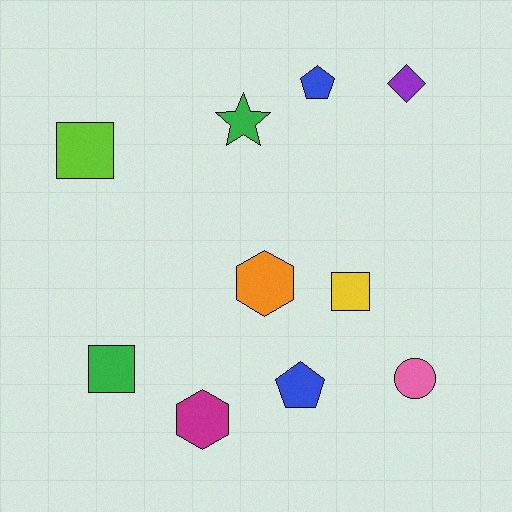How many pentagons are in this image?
There are 2 pentagons.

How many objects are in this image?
There are 10 objects.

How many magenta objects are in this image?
There is 1 magenta object.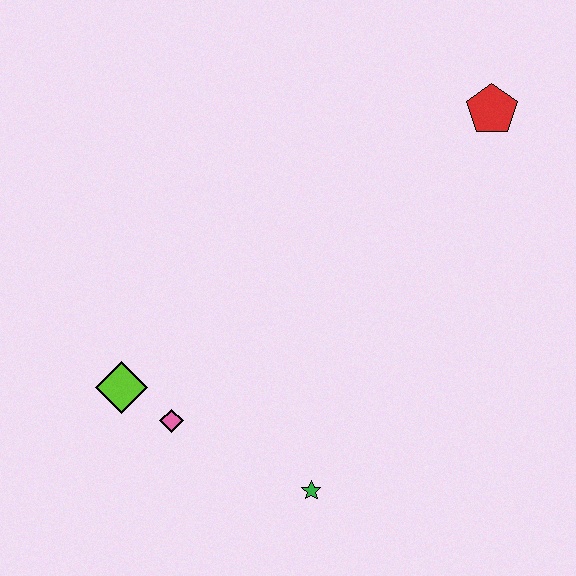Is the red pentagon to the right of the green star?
Yes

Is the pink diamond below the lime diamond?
Yes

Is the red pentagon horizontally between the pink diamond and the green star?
No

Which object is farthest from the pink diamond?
The red pentagon is farthest from the pink diamond.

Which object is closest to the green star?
The pink diamond is closest to the green star.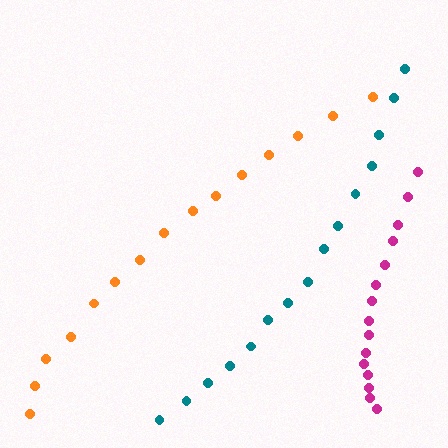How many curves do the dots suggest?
There are 3 distinct paths.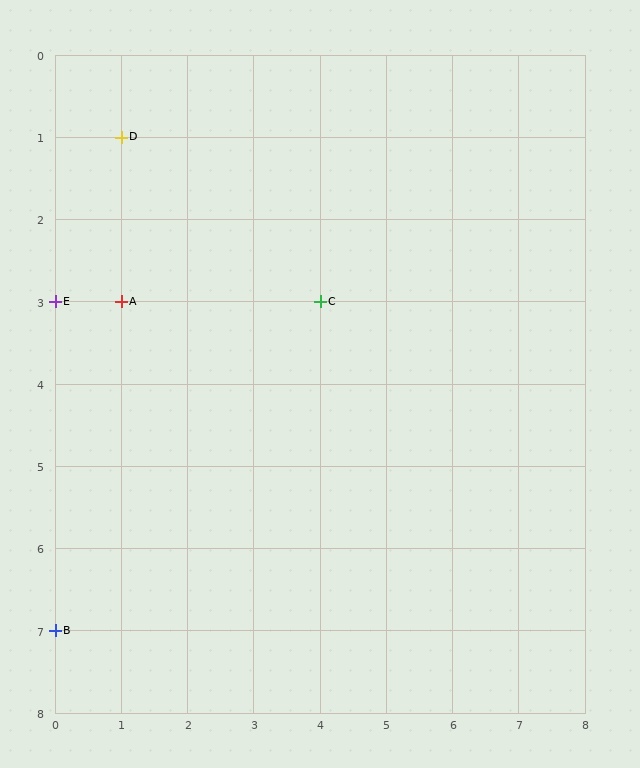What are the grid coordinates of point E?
Point E is at grid coordinates (0, 3).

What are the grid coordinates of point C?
Point C is at grid coordinates (4, 3).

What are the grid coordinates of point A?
Point A is at grid coordinates (1, 3).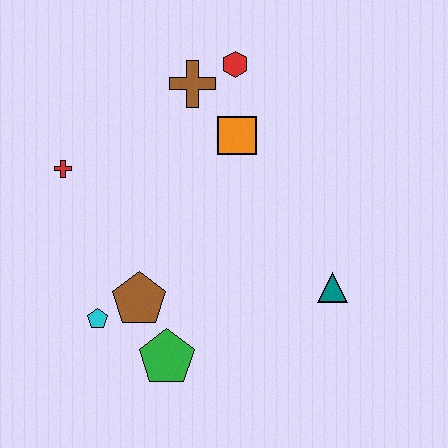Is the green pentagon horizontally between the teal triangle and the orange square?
No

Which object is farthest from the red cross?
The teal triangle is farthest from the red cross.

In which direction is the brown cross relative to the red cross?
The brown cross is to the right of the red cross.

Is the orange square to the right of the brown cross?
Yes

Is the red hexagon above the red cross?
Yes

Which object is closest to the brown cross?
The red hexagon is closest to the brown cross.